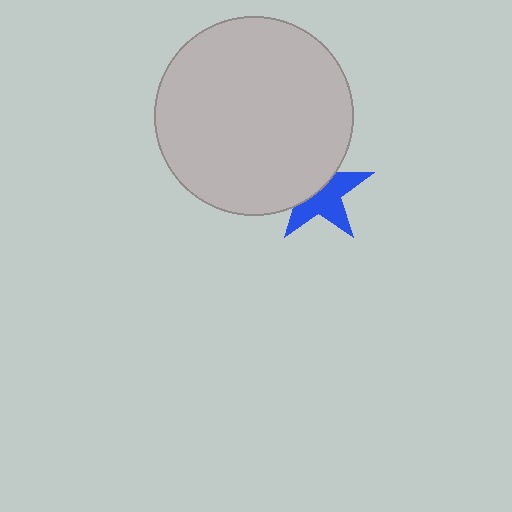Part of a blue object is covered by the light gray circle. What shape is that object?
It is a star.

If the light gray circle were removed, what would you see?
You would see the complete blue star.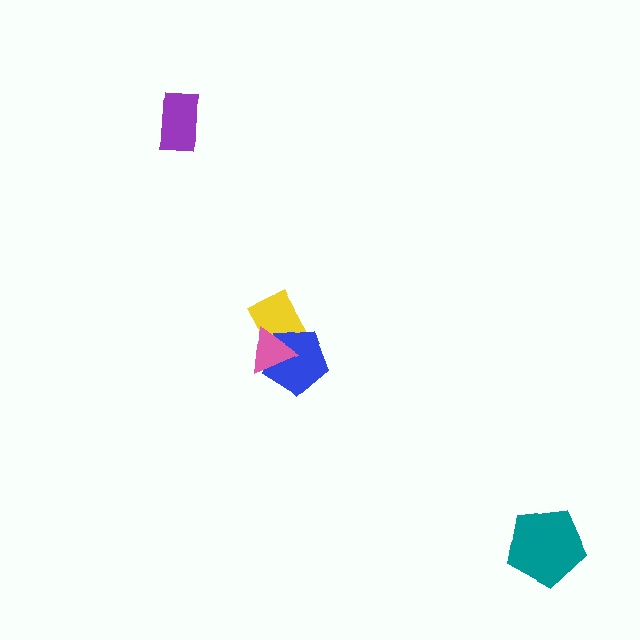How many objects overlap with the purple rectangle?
0 objects overlap with the purple rectangle.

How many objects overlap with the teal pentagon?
0 objects overlap with the teal pentagon.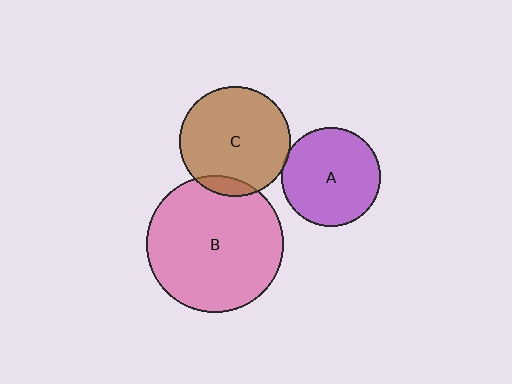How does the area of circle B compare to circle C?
Approximately 1.5 times.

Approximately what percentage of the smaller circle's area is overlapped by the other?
Approximately 10%.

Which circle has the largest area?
Circle B (pink).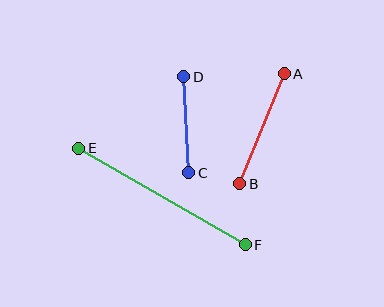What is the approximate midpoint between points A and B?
The midpoint is at approximately (262, 129) pixels.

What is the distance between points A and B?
The distance is approximately 119 pixels.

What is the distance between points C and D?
The distance is approximately 96 pixels.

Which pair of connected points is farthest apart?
Points E and F are farthest apart.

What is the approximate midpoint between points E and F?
The midpoint is at approximately (162, 196) pixels.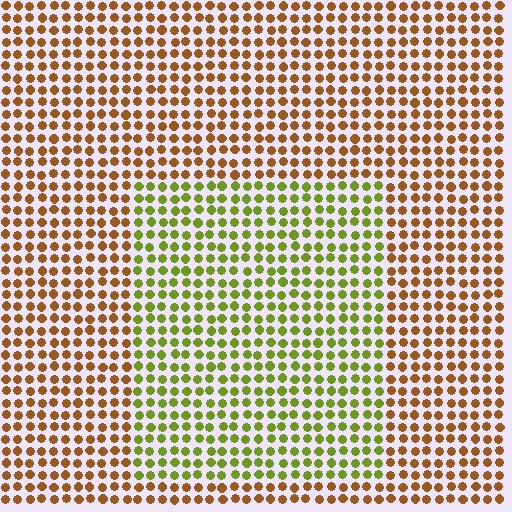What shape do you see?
I see a rectangle.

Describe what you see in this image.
The image is filled with small brown elements in a uniform arrangement. A rectangle-shaped region is visible where the elements are tinted to a slightly different hue, forming a subtle color boundary.